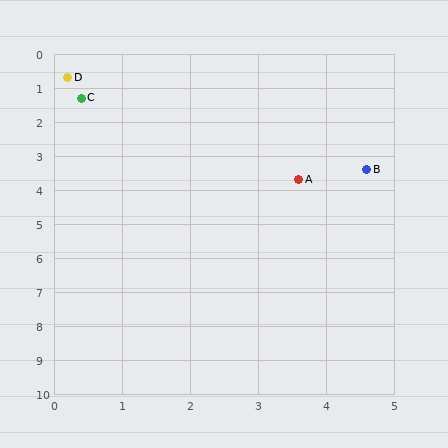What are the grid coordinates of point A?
Point A is at approximately (3.6, 3.7).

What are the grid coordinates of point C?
Point C is at approximately (0.4, 1.3).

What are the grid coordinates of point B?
Point B is at approximately (4.6, 3.4).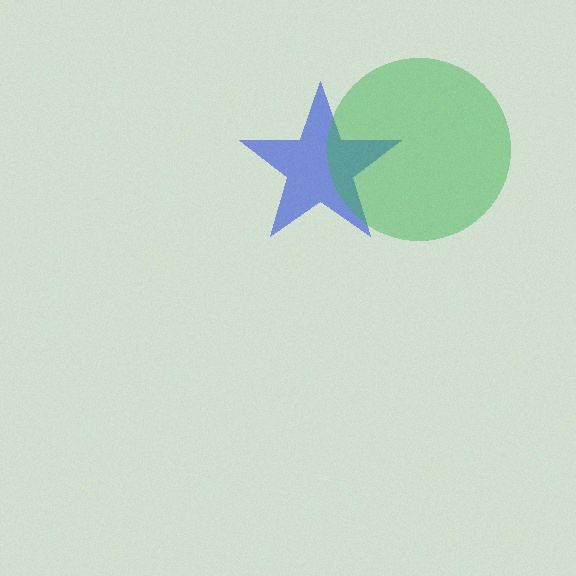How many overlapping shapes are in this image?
There are 2 overlapping shapes in the image.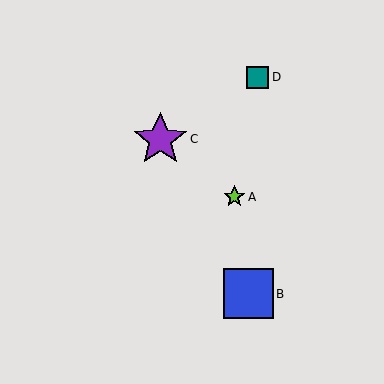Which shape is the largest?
The purple star (labeled C) is the largest.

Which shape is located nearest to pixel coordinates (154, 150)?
The purple star (labeled C) at (160, 139) is nearest to that location.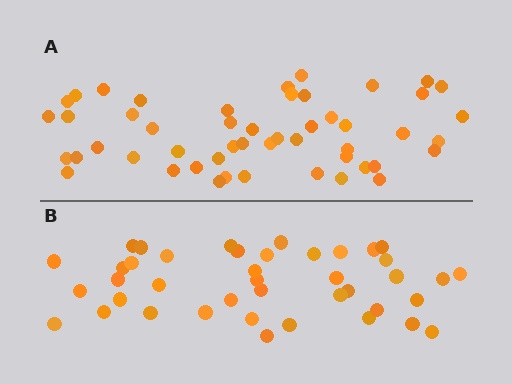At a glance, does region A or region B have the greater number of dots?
Region A (the top region) has more dots.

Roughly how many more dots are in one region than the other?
Region A has roughly 8 or so more dots than region B.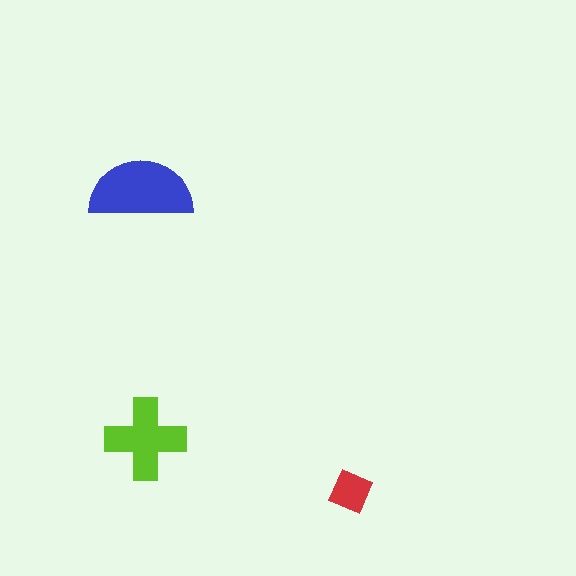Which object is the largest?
The blue semicircle.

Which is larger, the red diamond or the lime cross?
The lime cross.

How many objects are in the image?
There are 3 objects in the image.